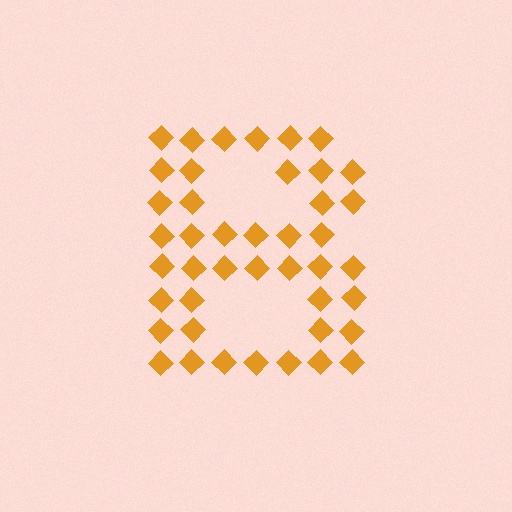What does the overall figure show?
The overall figure shows the letter B.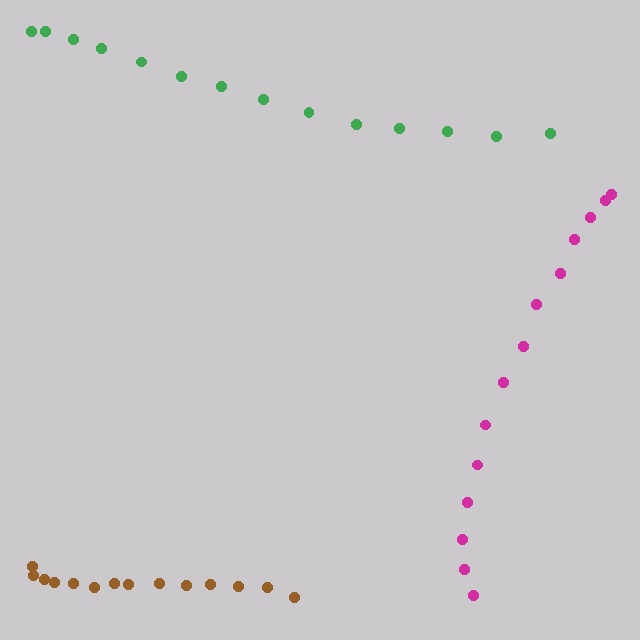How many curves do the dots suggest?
There are 3 distinct paths.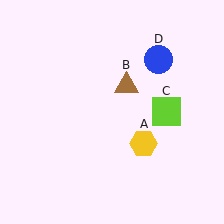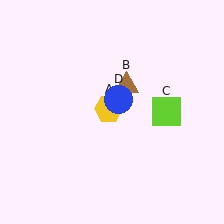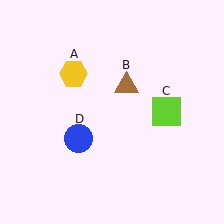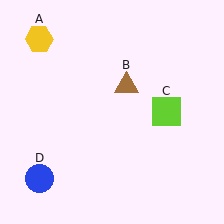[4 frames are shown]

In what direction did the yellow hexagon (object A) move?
The yellow hexagon (object A) moved up and to the left.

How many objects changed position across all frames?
2 objects changed position: yellow hexagon (object A), blue circle (object D).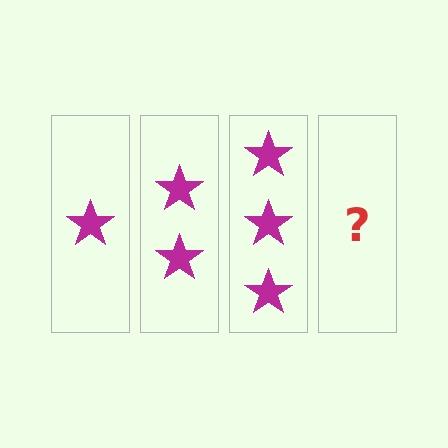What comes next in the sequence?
The next element should be 4 stars.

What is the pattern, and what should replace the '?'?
The pattern is that each step adds one more star. The '?' should be 4 stars.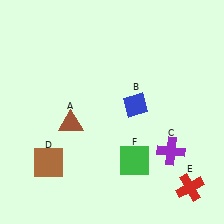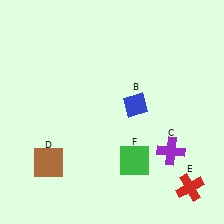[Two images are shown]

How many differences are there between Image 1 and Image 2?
There is 1 difference between the two images.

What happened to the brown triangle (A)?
The brown triangle (A) was removed in Image 2. It was in the bottom-left area of Image 1.